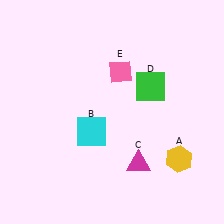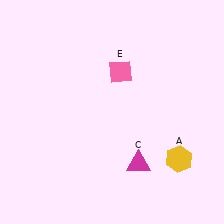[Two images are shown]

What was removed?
The cyan square (B), the green square (D) were removed in Image 2.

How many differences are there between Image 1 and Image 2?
There are 2 differences between the two images.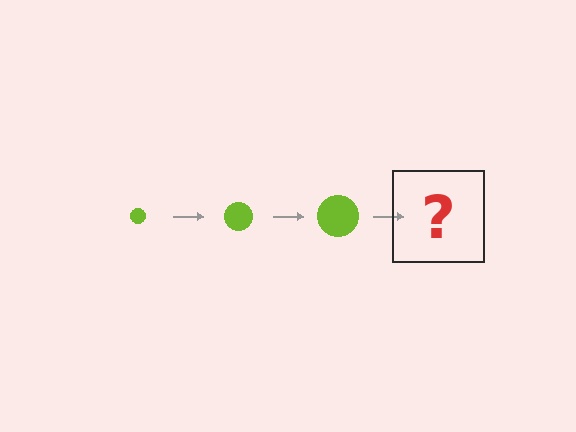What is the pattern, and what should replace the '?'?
The pattern is that the circle gets progressively larger each step. The '?' should be a lime circle, larger than the previous one.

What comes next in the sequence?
The next element should be a lime circle, larger than the previous one.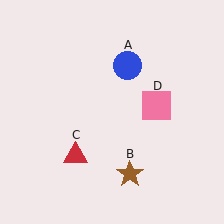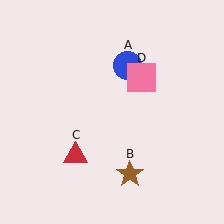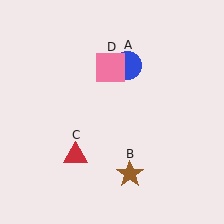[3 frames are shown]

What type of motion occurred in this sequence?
The pink square (object D) rotated counterclockwise around the center of the scene.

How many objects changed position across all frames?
1 object changed position: pink square (object D).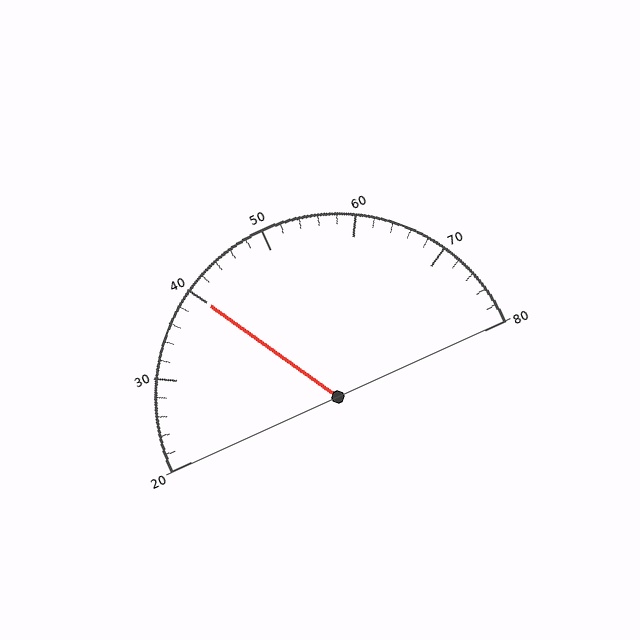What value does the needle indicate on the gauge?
The needle indicates approximately 40.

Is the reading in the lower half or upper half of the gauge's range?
The reading is in the lower half of the range (20 to 80).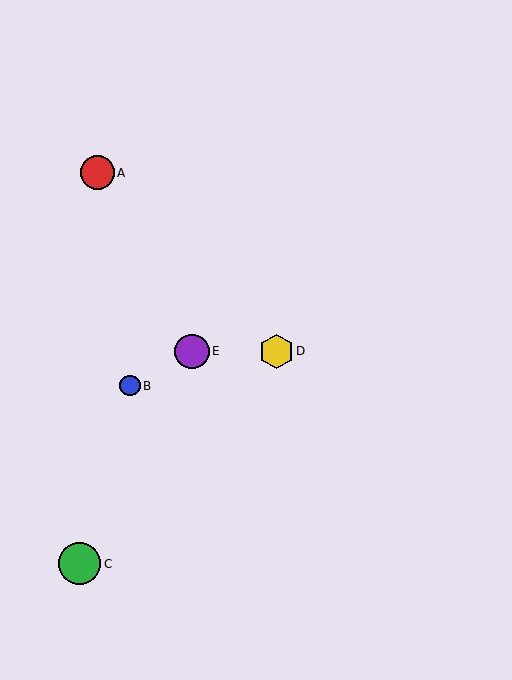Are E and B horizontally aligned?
No, E is at y≈351 and B is at y≈386.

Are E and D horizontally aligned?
Yes, both are at y≈351.